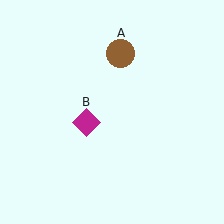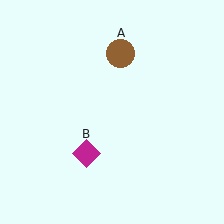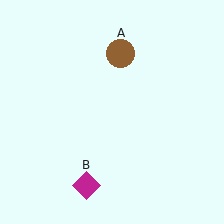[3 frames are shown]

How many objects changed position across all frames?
1 object changed position: magenta diamond (object B).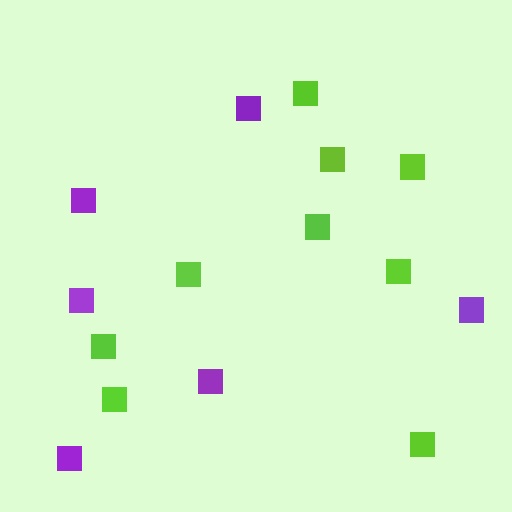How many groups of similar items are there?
There are 2 groups: one group of lime squares (9) and one group of purple squares (6).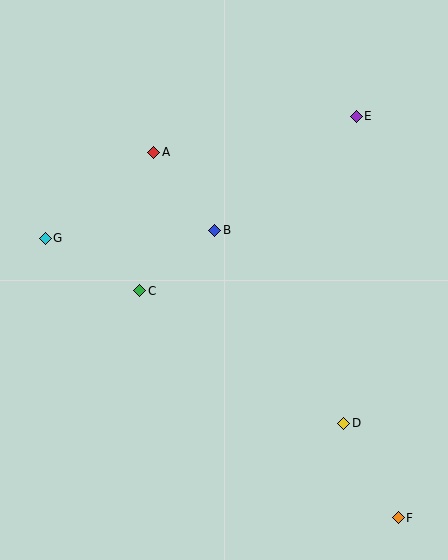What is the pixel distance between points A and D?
The distance between A and D is 331 pixels.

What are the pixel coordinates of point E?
Point E is at (356, 116).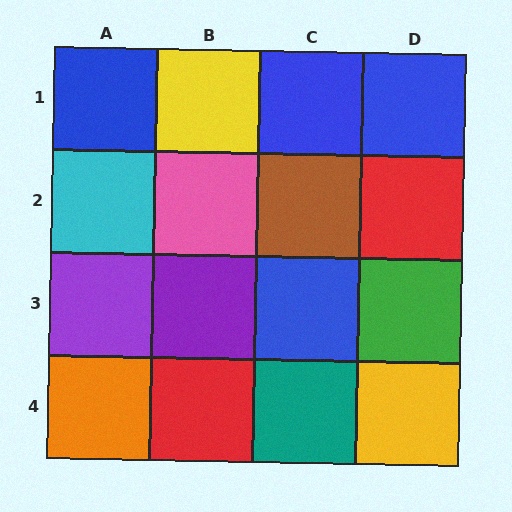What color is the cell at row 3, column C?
Blue.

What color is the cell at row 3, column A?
Purple.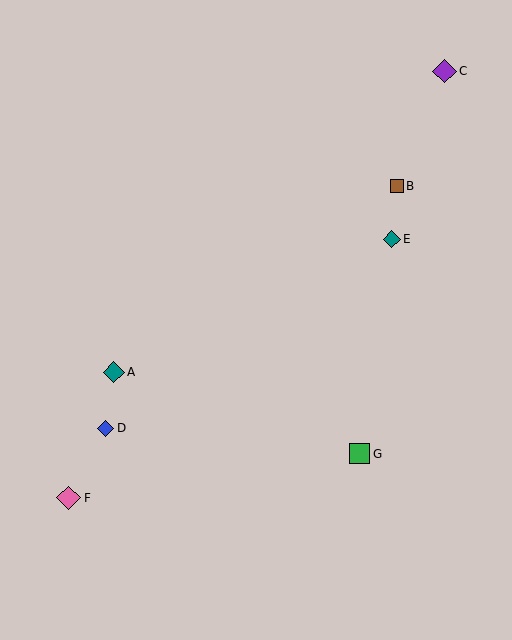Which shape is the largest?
The pink diamond (labeled F) is the largest.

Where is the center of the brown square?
The center of the brown square is at (397, 186).